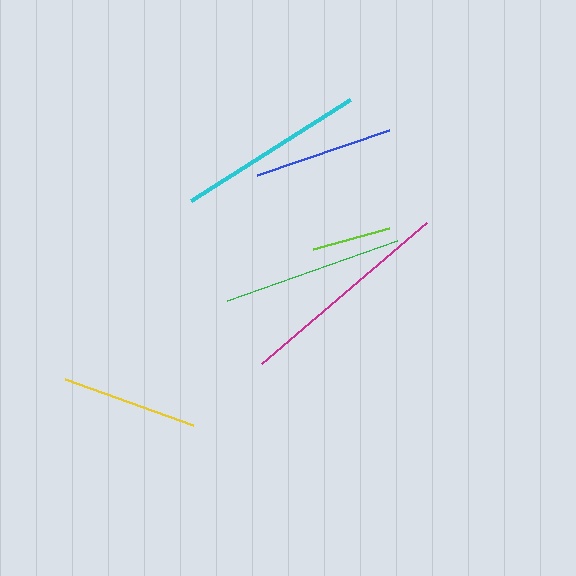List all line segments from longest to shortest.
From longest to shortest: magenta, cyan, green, blue, yellow, lime.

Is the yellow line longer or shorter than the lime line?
The yellow line is longer than the lime line.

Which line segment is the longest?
The magenta line is the longest at approximately 217 pixels.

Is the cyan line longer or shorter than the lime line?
The cyan line is longer than the lime line.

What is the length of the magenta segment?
The magenta segment is approximately 217 pixels long.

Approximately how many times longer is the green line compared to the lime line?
The green line is approximately 2.3 times the length of the lime line.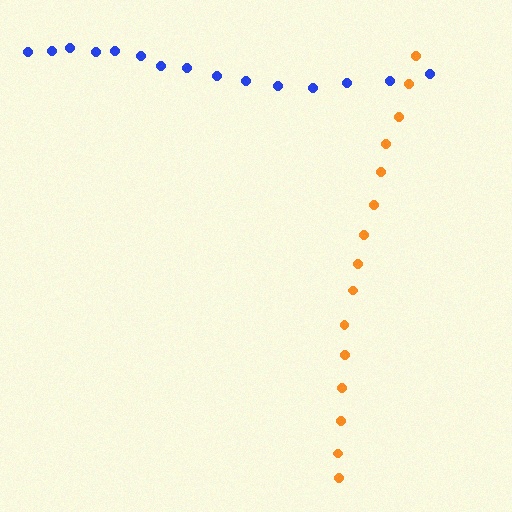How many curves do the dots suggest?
There are 2 distinct paths.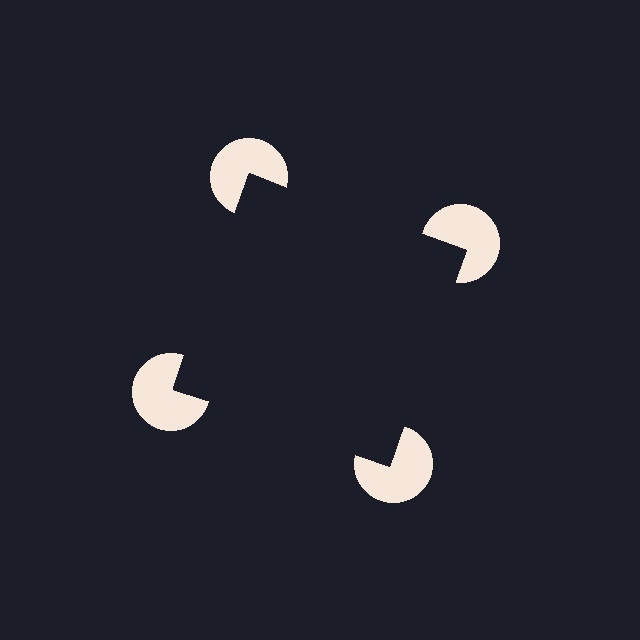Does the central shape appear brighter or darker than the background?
It typically appears slightly darker than the background, even though no actual brightness change is drawn.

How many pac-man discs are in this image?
There are 4 — one at each vertex of the illusory square.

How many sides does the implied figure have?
4 sides.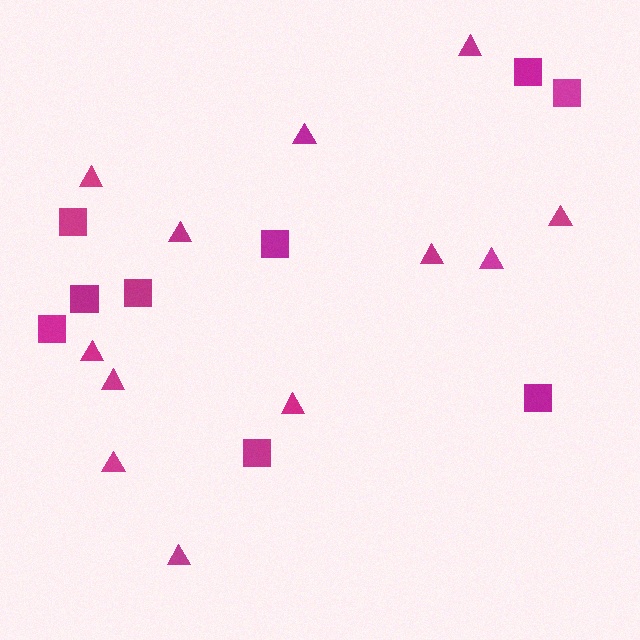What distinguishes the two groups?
There are 2 groups: one group of triangles (12) and one group of squares (9).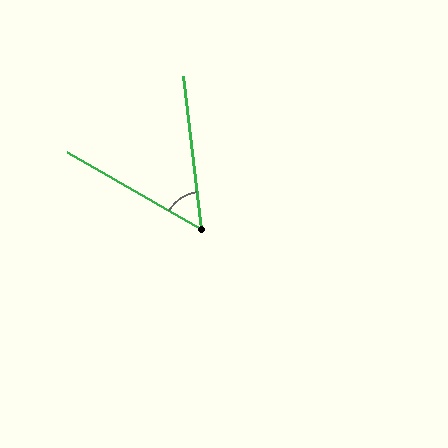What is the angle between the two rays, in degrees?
Approximately 53 degrees.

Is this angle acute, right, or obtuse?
It is acute.